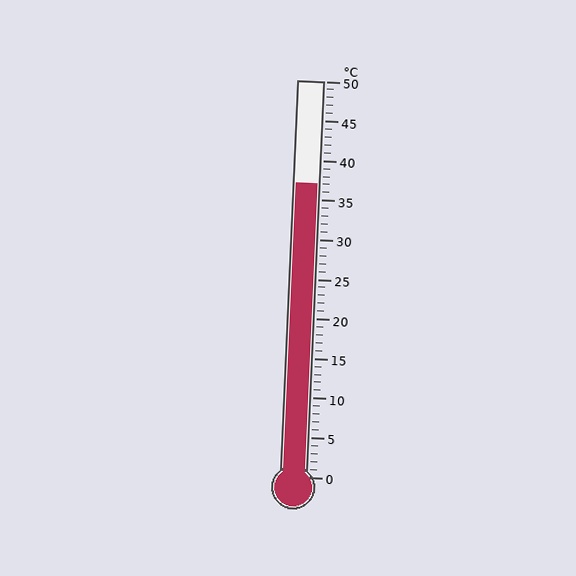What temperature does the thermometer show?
The thermometer shows approximately 37°C.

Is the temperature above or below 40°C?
The temperature is below 40°C.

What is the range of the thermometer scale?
The thermometer scale ranges from 0°C to 50°C.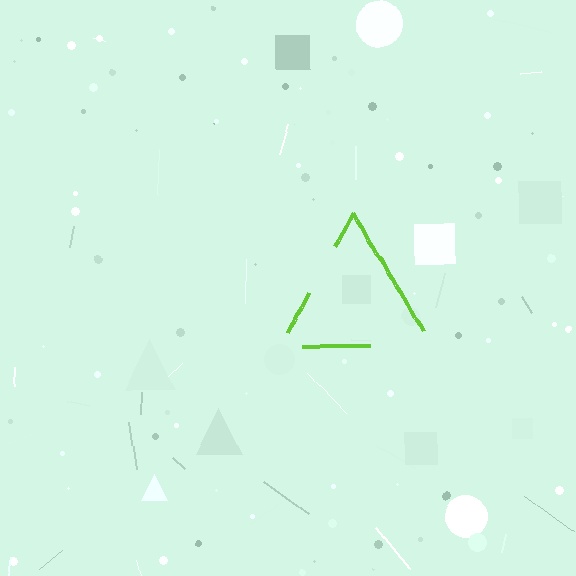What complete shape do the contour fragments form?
The contour fragments form a triangle.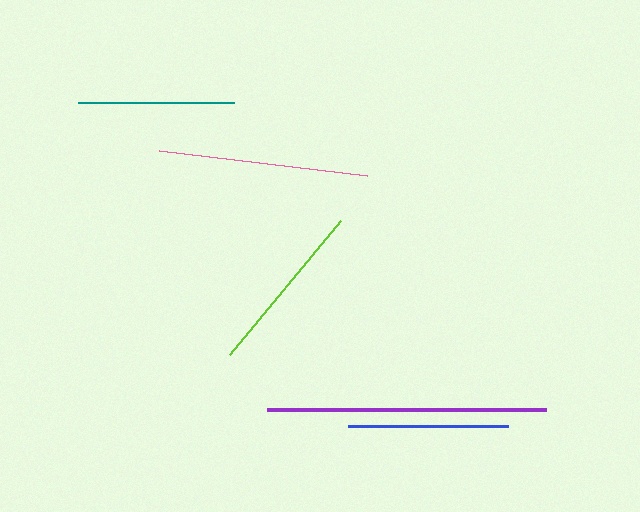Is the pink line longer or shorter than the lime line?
The pink line is longer than the lime line.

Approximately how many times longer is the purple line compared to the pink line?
The purple line is approximately 1.3 times the length of the pink line.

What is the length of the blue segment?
The blue segment is approximately 160 pixels long.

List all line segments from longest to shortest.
From longest to shortest: purple, pink, lime, blue, teal.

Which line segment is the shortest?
The teal line is the shortest at approximately 155 pixels.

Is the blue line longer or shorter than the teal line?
The blue line is longer than the teal line.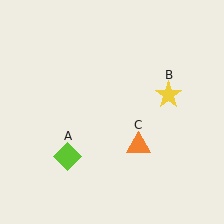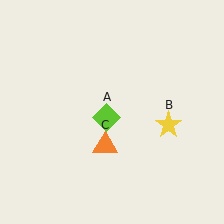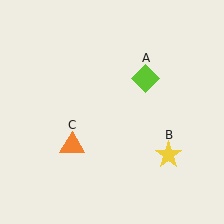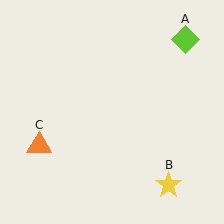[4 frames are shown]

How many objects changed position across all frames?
3 objects changed position: lime diamond (object A), yellow star (object B), orange triangle (object C).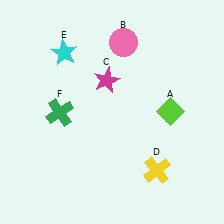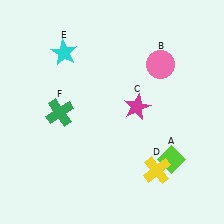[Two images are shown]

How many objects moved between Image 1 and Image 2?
3 objects moved between the two images.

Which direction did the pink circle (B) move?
The pink circle (B) moved right.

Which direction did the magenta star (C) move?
The magenta star (C) moved right.